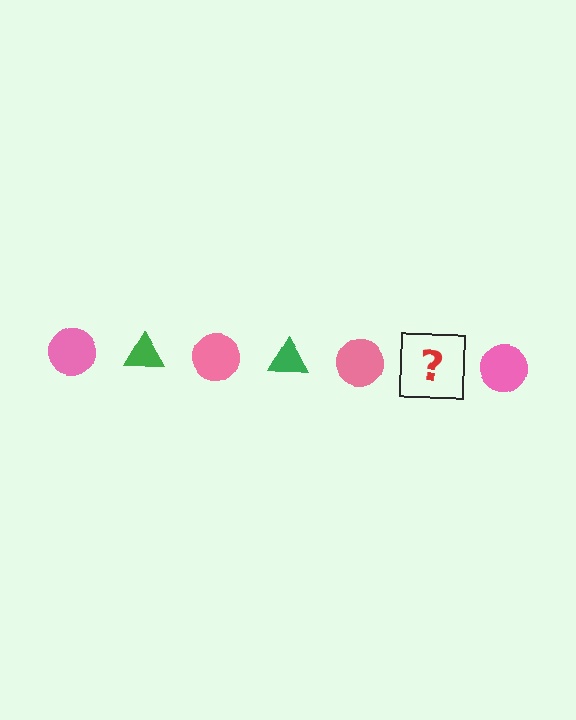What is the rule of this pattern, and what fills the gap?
The rule is that the pattern alternates between pink circle and green triangle. The gap should be filled with a green triangle.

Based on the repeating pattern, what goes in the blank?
The blank should be a green triangle.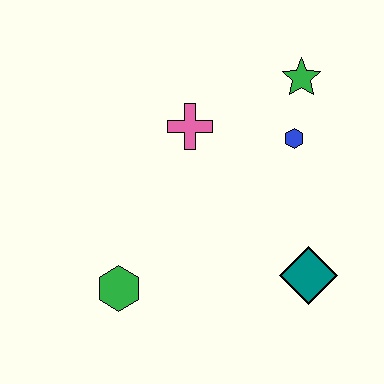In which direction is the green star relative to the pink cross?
The green star is to the right of the pink cross.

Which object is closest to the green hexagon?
The pink cross is closest to the green hexagon.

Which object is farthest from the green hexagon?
The green star is farthest from the green hexagon.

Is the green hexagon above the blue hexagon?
No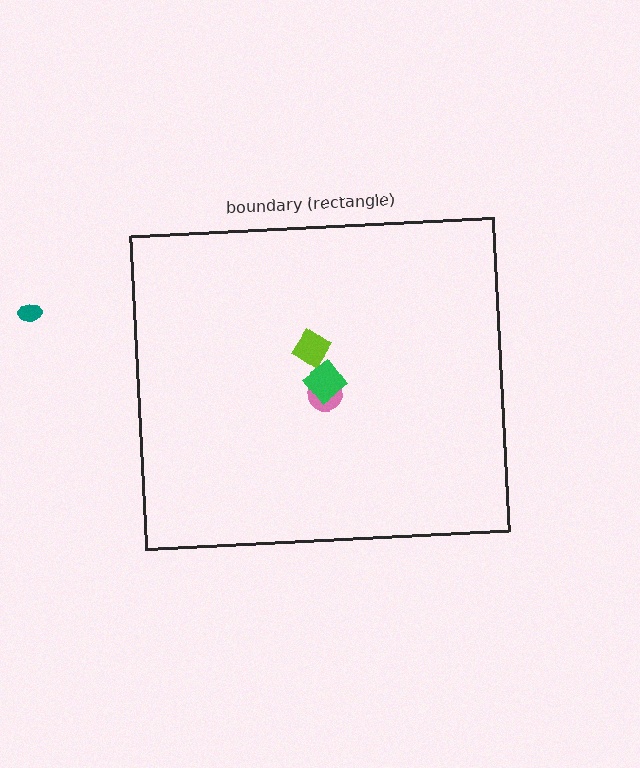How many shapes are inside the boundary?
3 inside, 1 outside.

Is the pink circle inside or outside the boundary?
Inside.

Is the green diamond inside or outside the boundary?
Inside.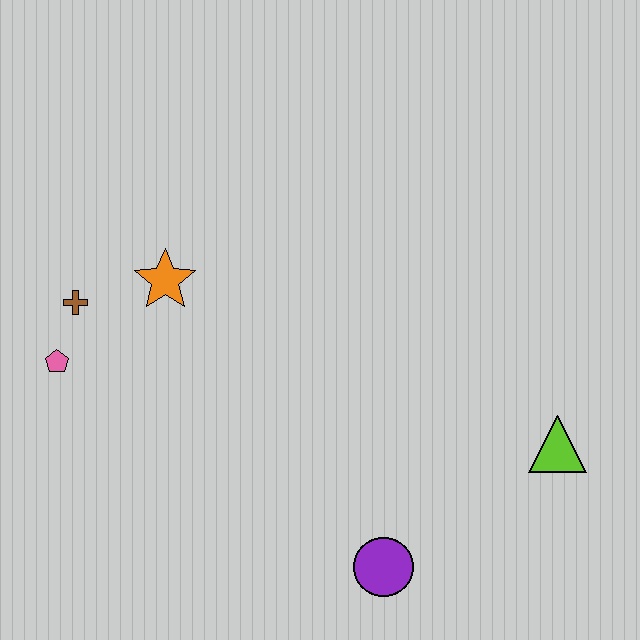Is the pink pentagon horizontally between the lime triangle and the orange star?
No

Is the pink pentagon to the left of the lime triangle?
Yes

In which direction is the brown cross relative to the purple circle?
The brown cross is to the left of the purple circle.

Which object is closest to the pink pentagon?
The brown cross is closest to the pink pentagon.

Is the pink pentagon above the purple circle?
Yes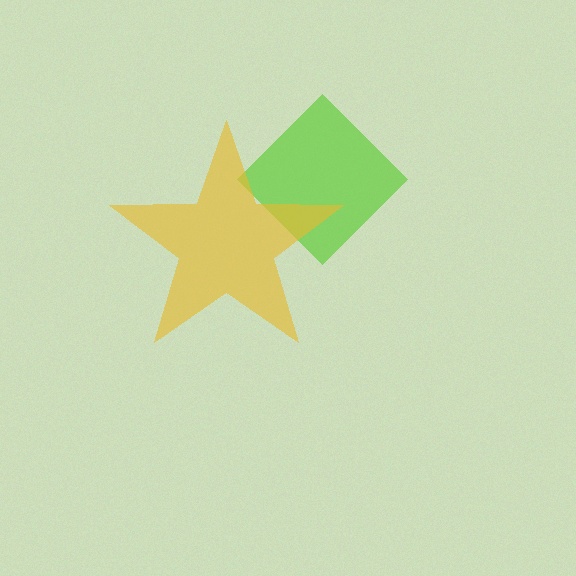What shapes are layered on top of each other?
The layered shapes are: a lime diamond, a yellow star.